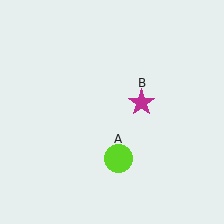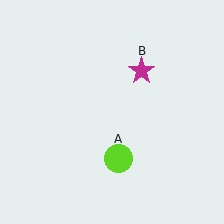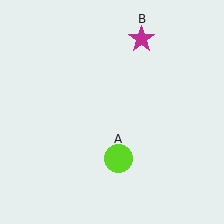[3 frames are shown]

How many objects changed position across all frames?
1 object changed position: magenta star (object B).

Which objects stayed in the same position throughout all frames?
Lime circle (object A) remained stationary.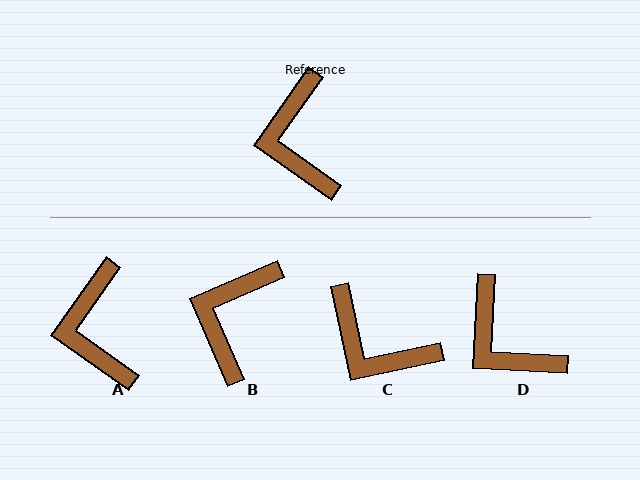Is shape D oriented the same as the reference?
No, it is off by about 32 degrees.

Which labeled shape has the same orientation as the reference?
A.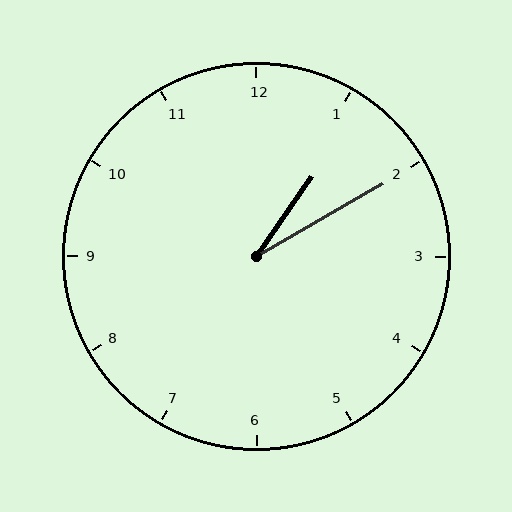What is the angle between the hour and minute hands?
Approximately 25 degrees.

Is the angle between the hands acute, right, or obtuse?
It is acute.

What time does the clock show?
1:10.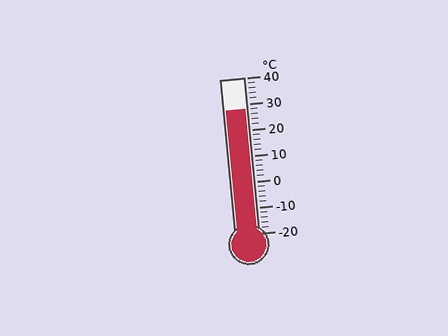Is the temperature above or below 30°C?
The temperature is below 30°C.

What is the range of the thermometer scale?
The thermometer scale ranges from -20°C to 40°C.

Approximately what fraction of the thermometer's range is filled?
The thermometer is filled to approximately 80% of its range.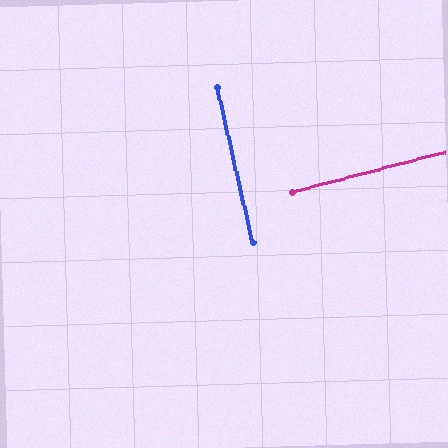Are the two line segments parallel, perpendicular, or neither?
Perpendicular — they meet at approximately 88°.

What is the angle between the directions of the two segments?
Approximately 88 degrees.